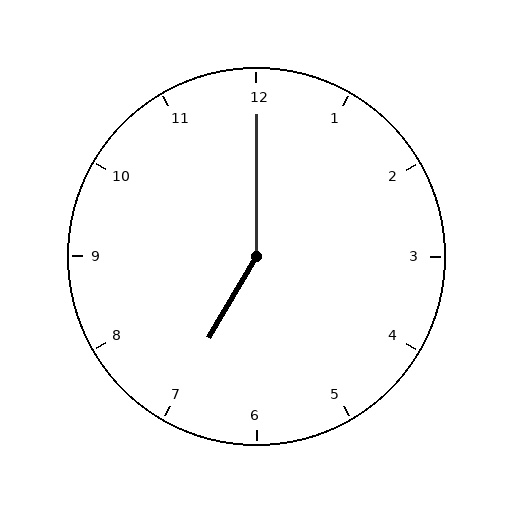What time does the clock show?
7:00.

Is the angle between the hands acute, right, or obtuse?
It is obtuse.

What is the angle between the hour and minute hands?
Approximately 150 degrees.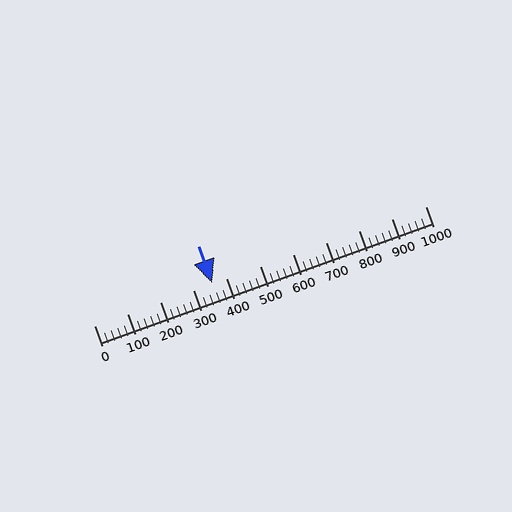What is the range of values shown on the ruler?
The ruler shows values from 0 to 1000.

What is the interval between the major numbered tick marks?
The major tick marks are spaced 100 units apart.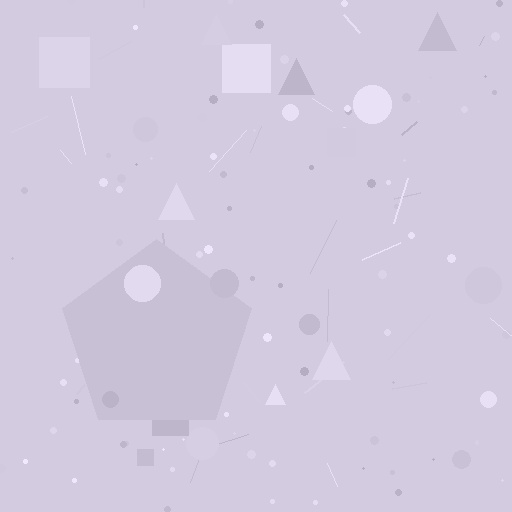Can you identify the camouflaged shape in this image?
The camouflaged shape is a pentagon.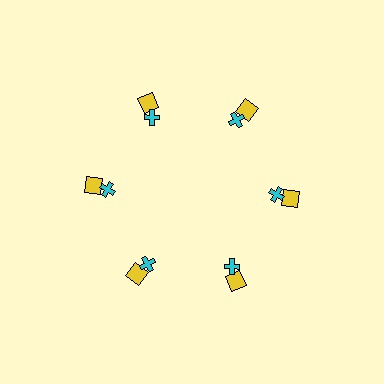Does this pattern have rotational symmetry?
Yes, this pattern has 6-fold rotational symmetry. It looks the same after rotating 60 degrees around the center.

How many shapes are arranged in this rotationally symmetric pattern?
There are 12 shapes, arranged in 6 groups of 2.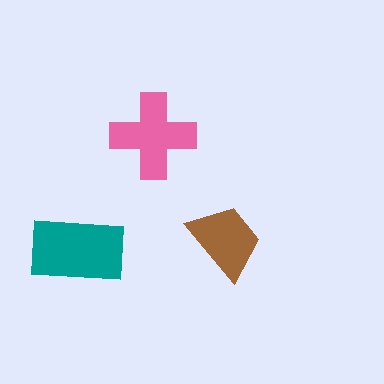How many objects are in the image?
There are 3 objects in the image.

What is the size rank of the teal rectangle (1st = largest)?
1st.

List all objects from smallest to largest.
The brown trapezoid, the pink cross, the teal rectangle.